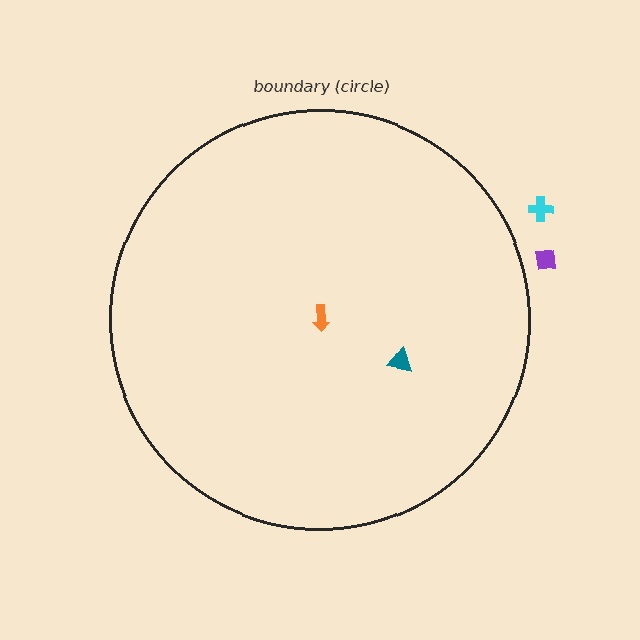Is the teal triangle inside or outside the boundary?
Inside.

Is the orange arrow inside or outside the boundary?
Inside.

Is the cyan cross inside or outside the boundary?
Outside.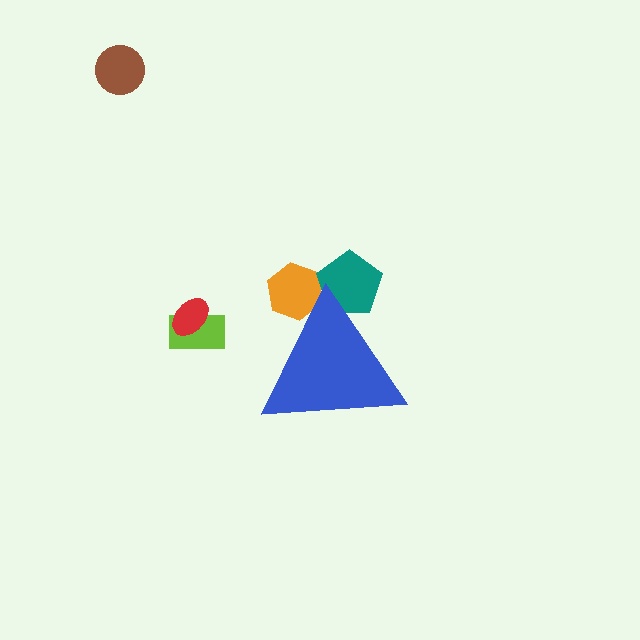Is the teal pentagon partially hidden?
Yes, the teal pentagon is partially hidden behind the blue triangle.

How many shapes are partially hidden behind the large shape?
2 shapes are partially hidden.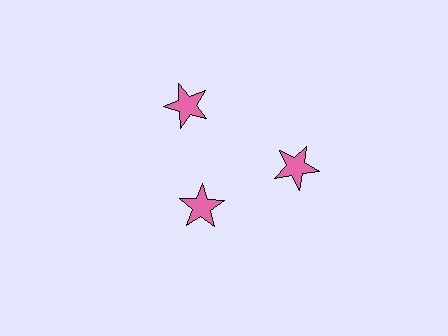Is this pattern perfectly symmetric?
No. The 3 pink stars are arranged in a ring, but one element near the 7 o'clock position is pulled inward toward the center, breaking the 3-fold rotational symmetry.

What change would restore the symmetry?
The symmetry would be restored by moving it outward, back onto the ring so that all 3 stars sit at equal angles and equal distance from the center.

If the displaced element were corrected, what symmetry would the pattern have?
It would have 3-fold rotational symmetry — the pattern would map onto itself every 120 degrees.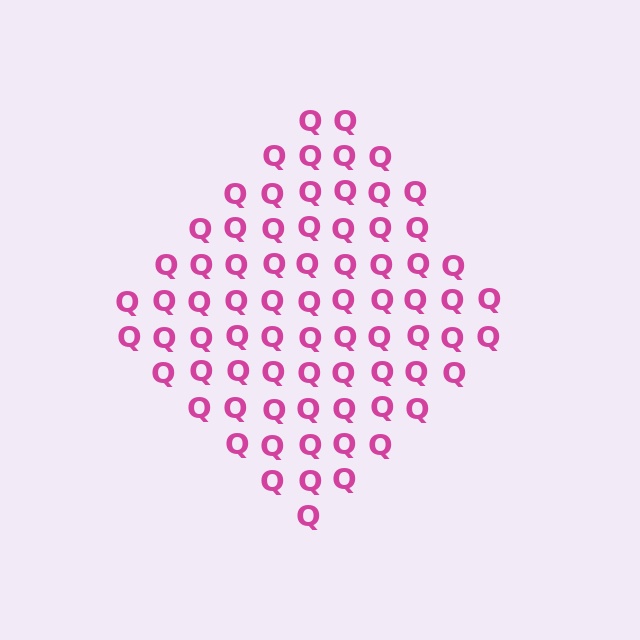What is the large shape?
The large shape is a diamond.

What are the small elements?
The small elements are letter Q's.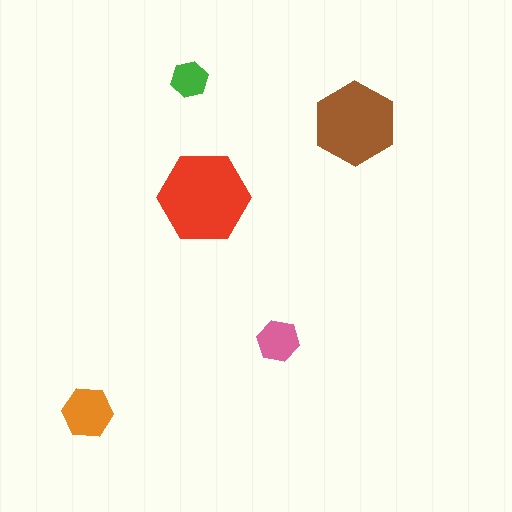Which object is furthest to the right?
The brown hexagon is rightmost.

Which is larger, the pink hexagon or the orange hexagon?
The orange one.